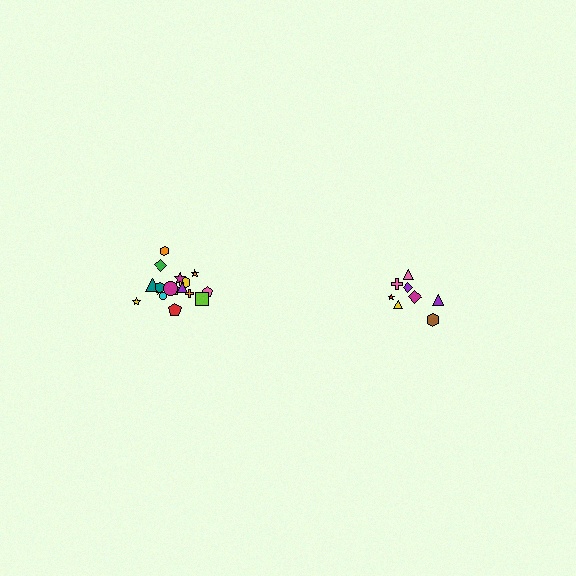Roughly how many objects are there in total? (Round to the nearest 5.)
Roughly 25 objects in total.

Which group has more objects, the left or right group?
The left group.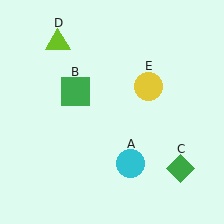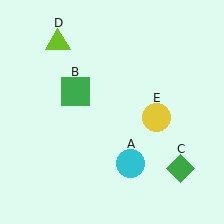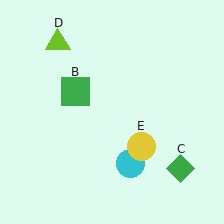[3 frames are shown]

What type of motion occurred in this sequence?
The yellow circle (object E) rotated clockwise around the center of the scene.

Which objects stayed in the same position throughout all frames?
Cyan circle (object A) and green square (object B) and green diamond (object C) and lime triangle (object D) remained stationary.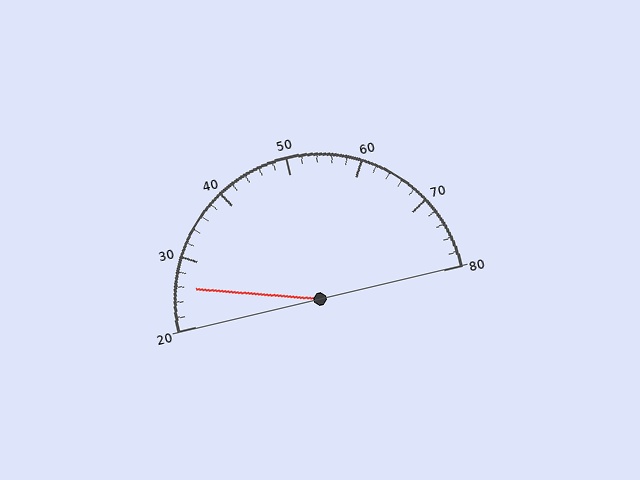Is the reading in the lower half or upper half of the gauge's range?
The reading is in the lower half of the range (20 to 80).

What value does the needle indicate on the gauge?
The needle indicates approximately 26.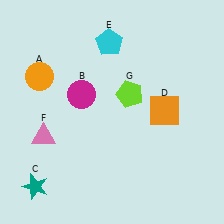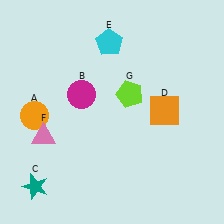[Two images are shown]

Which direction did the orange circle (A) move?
The orange circle (A) moved down.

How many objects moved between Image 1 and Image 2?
1 object moved between the two images.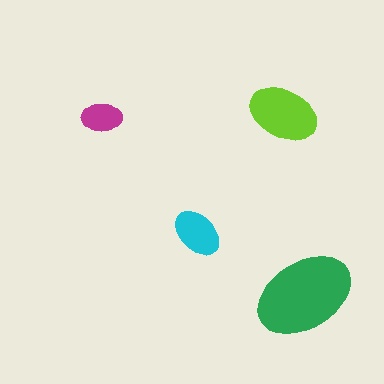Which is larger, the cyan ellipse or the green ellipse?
The green one.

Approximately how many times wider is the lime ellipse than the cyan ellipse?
About 1.5 times wider.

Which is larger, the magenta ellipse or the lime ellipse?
The lime one.